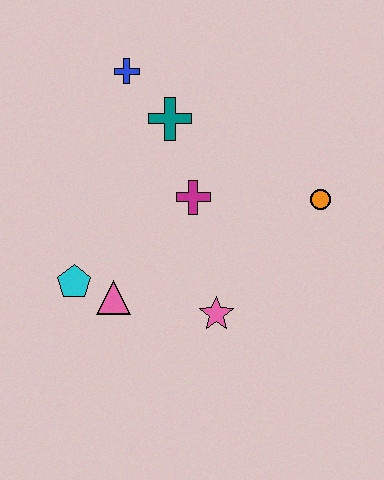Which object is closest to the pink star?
The pink triangle is closest to the pink star.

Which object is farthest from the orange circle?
The cyan pentagon is farthest from the orange circle.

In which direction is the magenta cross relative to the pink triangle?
The magenta cross is above the pink triangle.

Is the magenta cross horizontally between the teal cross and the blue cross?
No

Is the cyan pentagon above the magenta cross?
No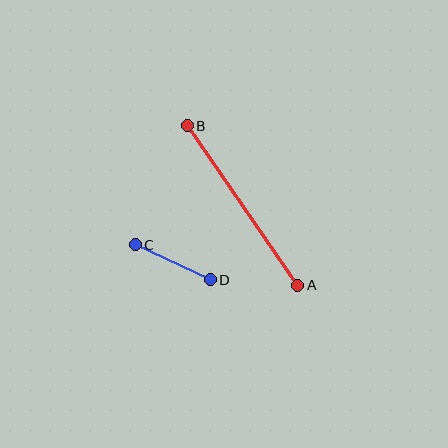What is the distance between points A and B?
The distance is approximately 194 pixels.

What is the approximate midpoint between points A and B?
The midpoint is at approximately (242, 205) pixels.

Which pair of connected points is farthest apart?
Points A and B are farthest apart.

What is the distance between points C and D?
The distance is approximately 83 pixels.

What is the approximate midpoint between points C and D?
The midpoint is at approximately (173, 262) pixels.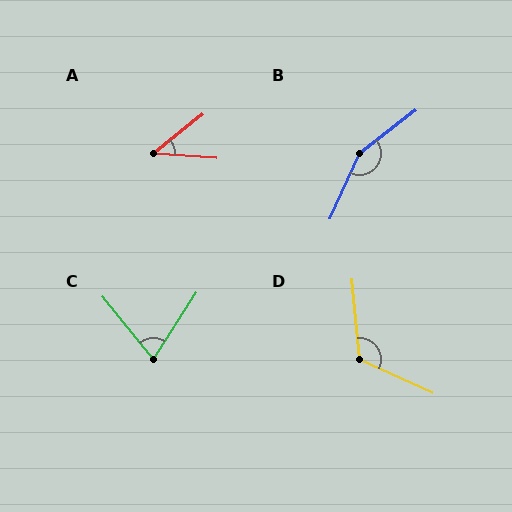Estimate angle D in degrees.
Approximately 120 degrees.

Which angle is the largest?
B, at approximately 152 degrees.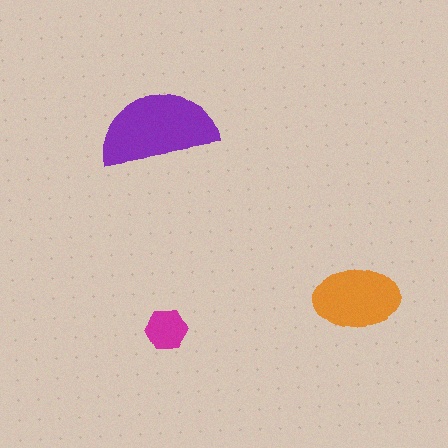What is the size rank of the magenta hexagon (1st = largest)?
3rd.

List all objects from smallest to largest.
The magenta hexagon, the orange ellipse, the purple semicircle.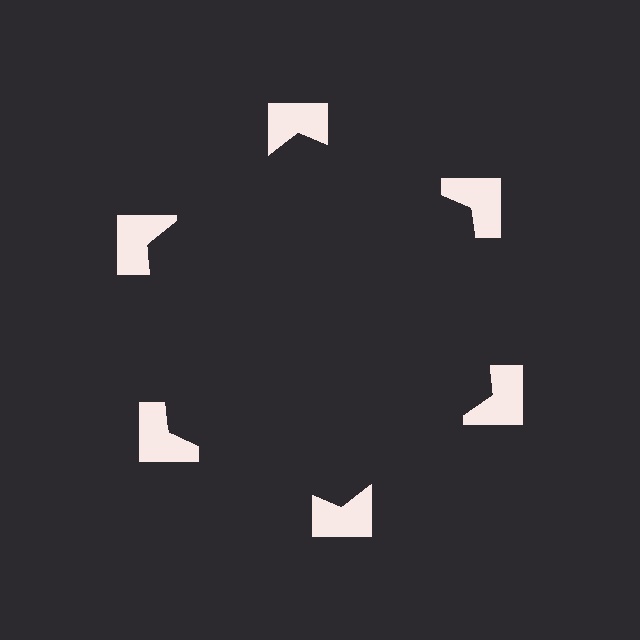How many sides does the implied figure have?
6 sides.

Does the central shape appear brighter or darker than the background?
It typically appears slightly darker than the background, even though no actual brightness change is drawn.